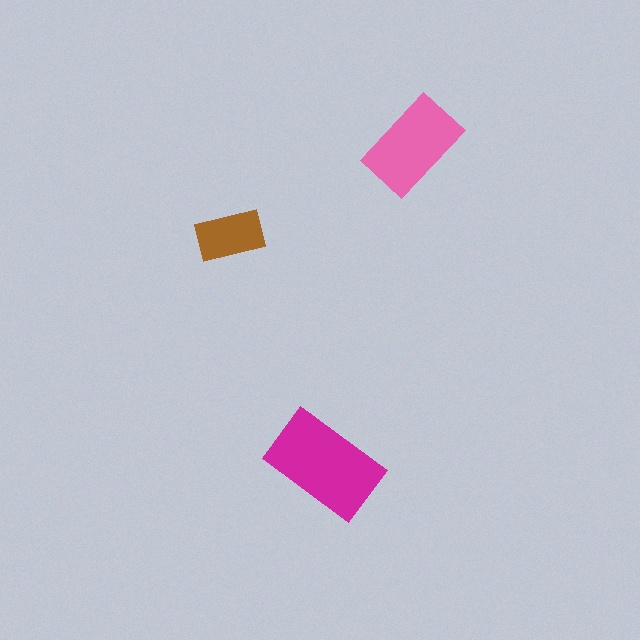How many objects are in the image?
There are 3 objects in the image.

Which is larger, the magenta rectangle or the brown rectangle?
The magenta one.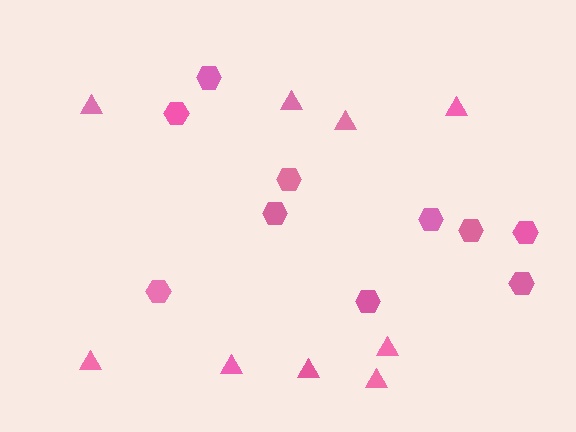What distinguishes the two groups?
There are 2 groups: one group of triangles (9) and one group of hexagons (10).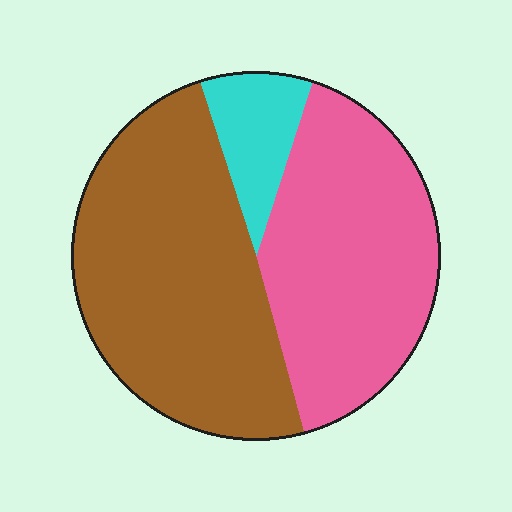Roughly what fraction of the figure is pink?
Pink covers 41% of the figure.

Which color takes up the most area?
Brown, at roughly 50%.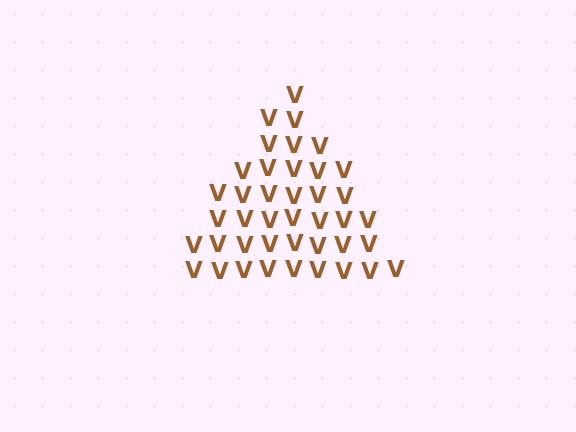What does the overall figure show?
The overall figure shows a triangle.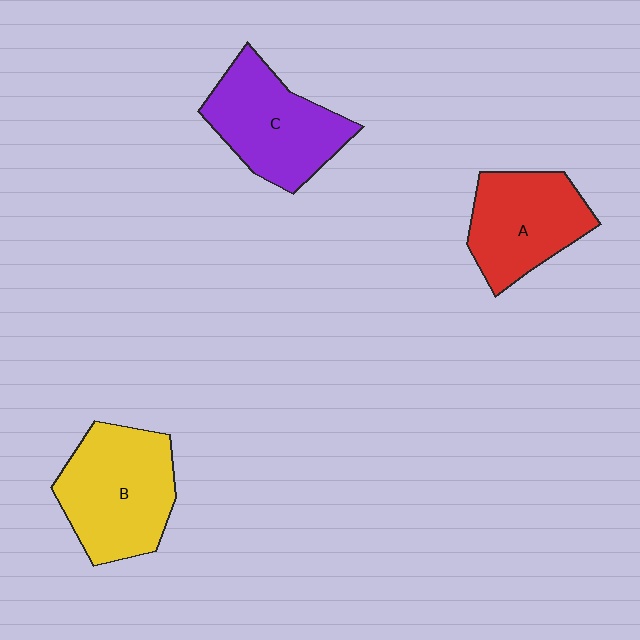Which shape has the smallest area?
Shape A (red).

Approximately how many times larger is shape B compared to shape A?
Approximately 1.2 times.